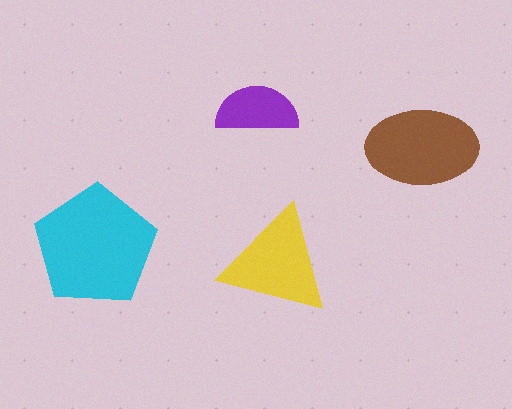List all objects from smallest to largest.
The purple semicircle, the yellow triangle, the brown ellipse, the cyan pentagon.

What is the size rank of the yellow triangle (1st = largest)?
3rd.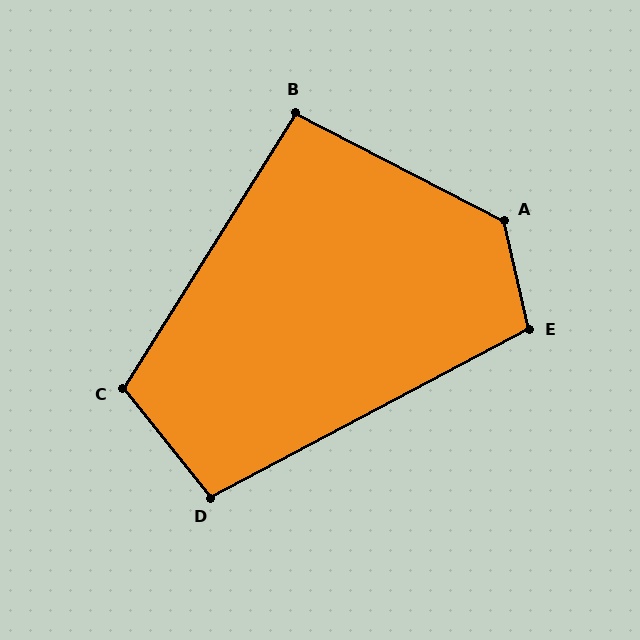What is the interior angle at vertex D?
Approximately 101 degrees (obtuse).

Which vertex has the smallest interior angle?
B, at approximately 95 degrees.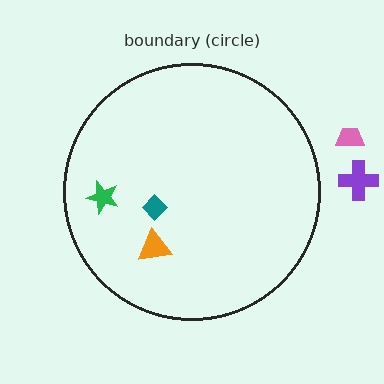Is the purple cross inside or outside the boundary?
Outside.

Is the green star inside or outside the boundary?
Inside.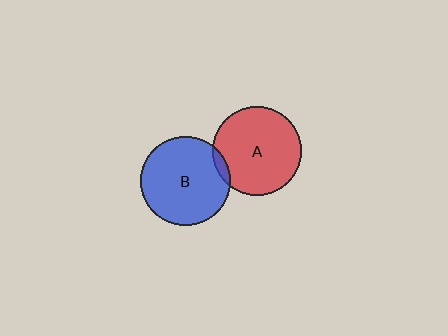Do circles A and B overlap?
Yes.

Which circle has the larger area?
Circle A (red).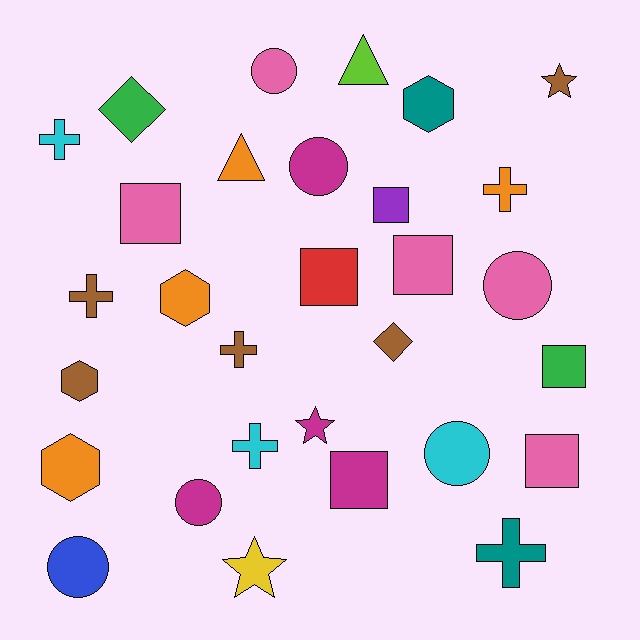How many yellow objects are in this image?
There is 1 yellow object.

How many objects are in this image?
There are 30 objects.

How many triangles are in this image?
There are 2 triangles.